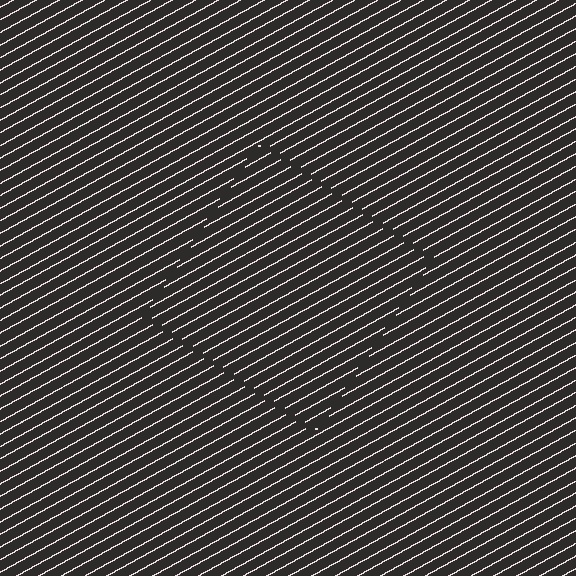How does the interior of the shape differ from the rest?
The interior of the shape contains the same grating, shifted by half a period — the contour is defined by the phase discontinuity where line-ends from the inner and outer gratings abut.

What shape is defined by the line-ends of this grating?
An illusory square. The interior of the shape contains the same grating, shifted by half a period — the contour is defined by the phase discontinuity where line-ends from the inner and outer gratings abut.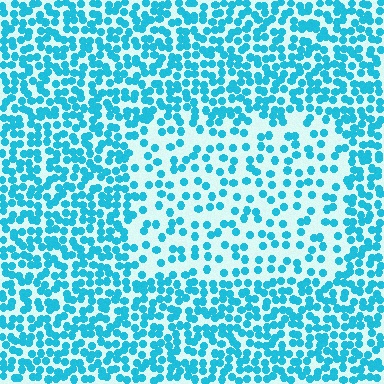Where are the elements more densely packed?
The elements are more densely packed outside the rectangle boundary.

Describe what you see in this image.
The image contains small cyan elements arranged at two different densities. A rectangle-shaped region is visible where the elements are less densely packed than the surrounding area.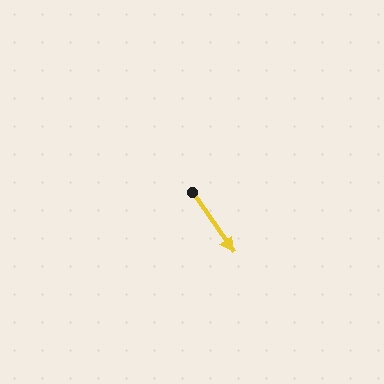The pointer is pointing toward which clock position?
Roughly 5 o'clock.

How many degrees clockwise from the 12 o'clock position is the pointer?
Approximately 145 degrees.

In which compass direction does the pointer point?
Southeast.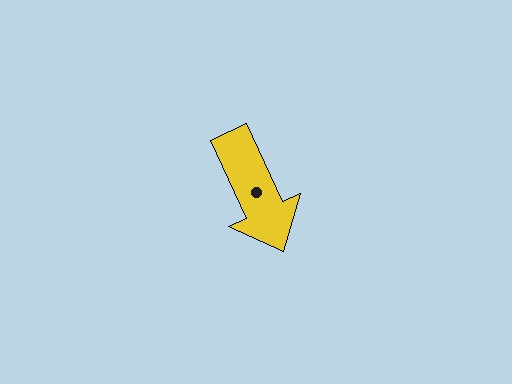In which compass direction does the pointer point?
Southeast.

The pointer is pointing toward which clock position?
Roughly 5 o'clock.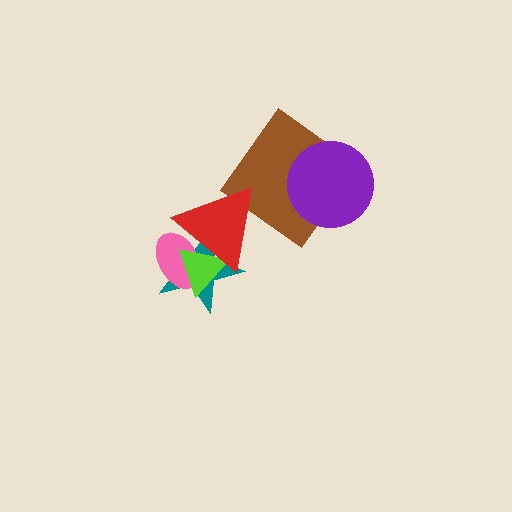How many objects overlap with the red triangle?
4 objects overlap with the red triangle.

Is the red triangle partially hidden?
No, no other shape covers it.